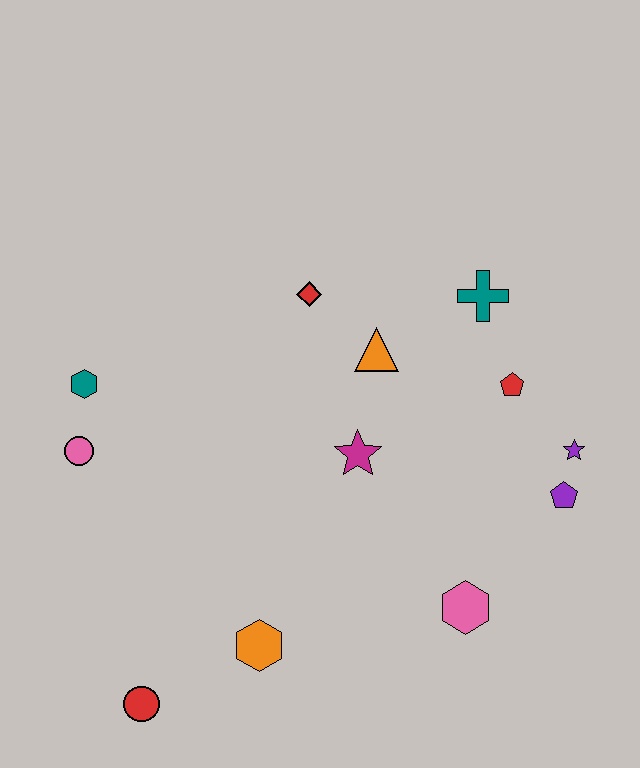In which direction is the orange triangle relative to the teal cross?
The orange triangle is to the left of the teal cross.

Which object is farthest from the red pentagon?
The red circle is farthest from the red pentagon.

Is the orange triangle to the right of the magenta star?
Yes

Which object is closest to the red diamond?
The orange triangle is closest to the red diamond.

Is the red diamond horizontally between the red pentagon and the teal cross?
No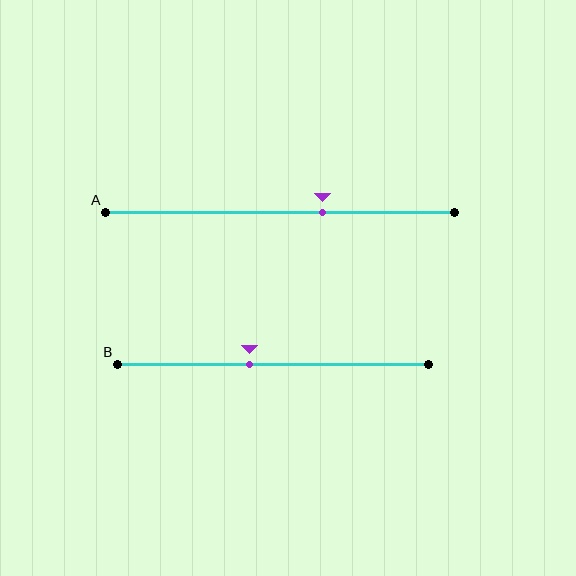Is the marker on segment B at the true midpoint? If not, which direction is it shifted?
No, the marker on segment B is shifted to the left by about 8% of the segment length.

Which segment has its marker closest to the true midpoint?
Segment B has its marker closest to the true midpoint.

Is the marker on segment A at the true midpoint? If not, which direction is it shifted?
No, the marker on segment A is shifted to the right by about 12% of the segment length.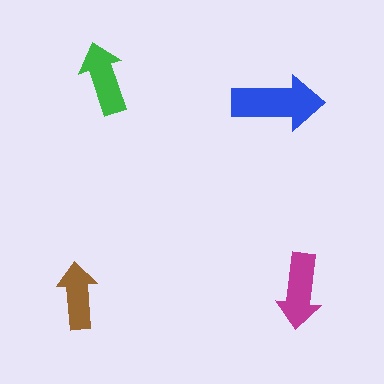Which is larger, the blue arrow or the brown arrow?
The blue one.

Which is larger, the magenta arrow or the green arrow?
The magenta one.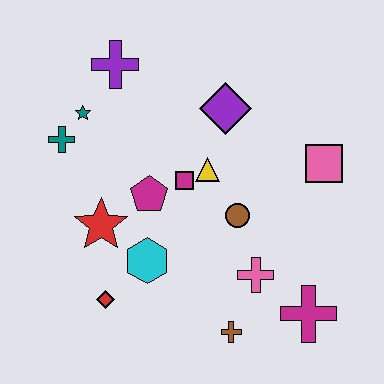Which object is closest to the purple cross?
The teal star is closest to the purple cross.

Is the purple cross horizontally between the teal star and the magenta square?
Yes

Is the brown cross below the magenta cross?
Yes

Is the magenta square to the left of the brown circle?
Yes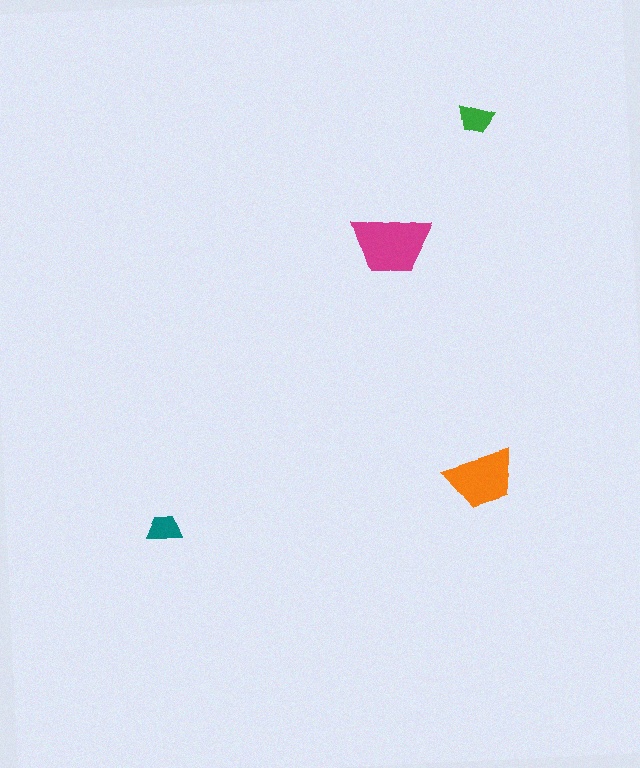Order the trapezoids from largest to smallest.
the magenta one, the orange one, the green one, the teal one.